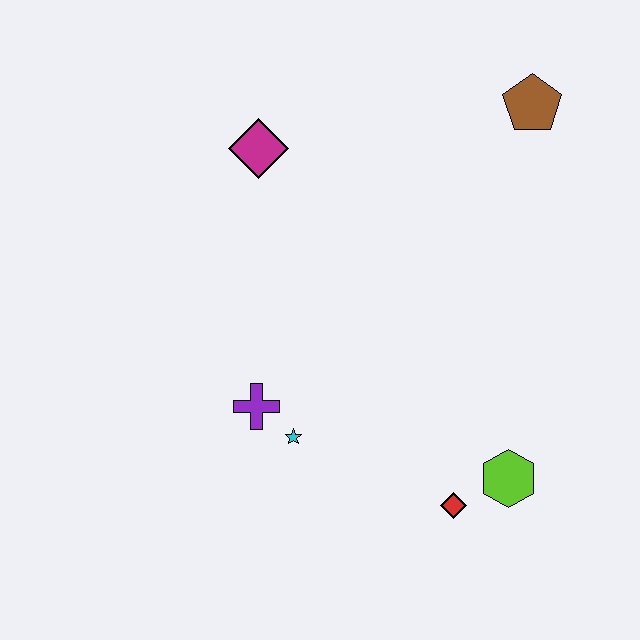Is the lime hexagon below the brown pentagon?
Yes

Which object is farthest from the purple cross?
The brown pentagon is farthest from the purple cross.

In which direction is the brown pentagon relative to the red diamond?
The brown pentagon is above the red diamond.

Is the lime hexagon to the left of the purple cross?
No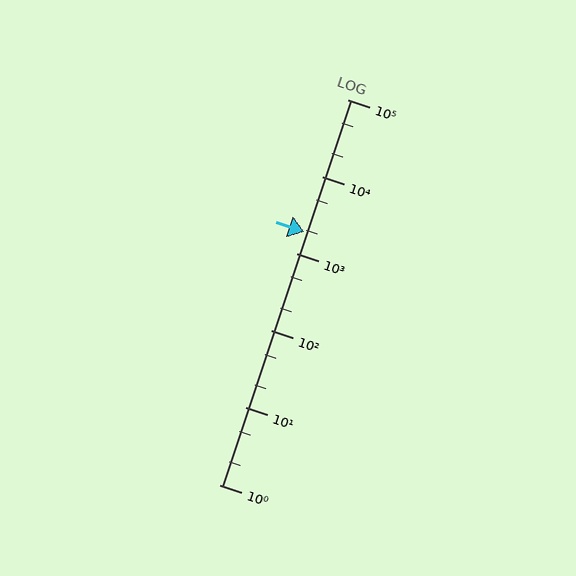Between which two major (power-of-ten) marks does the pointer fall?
The pointer is between 1000 and 10000.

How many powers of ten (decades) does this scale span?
The scale spans 5 decades, from 1 to 100000.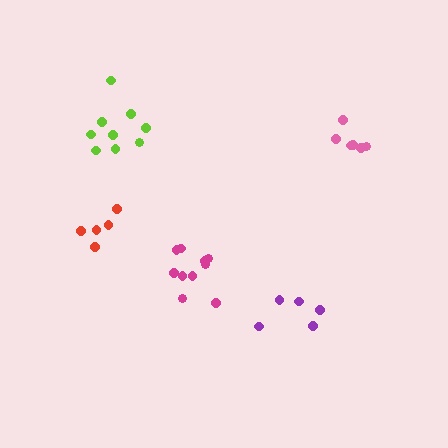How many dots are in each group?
Group 1: 6 dots, Group 2: 5 dots, Group 3: 10 dots, Group 4: 5 dots, Group 5: 9 dots (35 total).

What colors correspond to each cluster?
The clusters are colored: pink, red, magenta, purple, lime.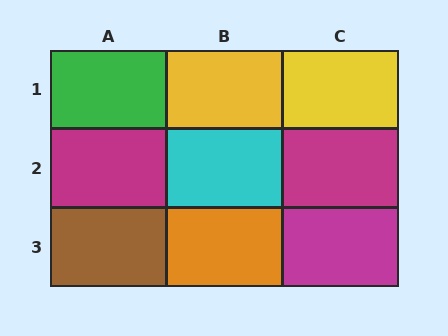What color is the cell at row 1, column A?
Green.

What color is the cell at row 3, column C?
Magenta.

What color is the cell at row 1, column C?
Yellow.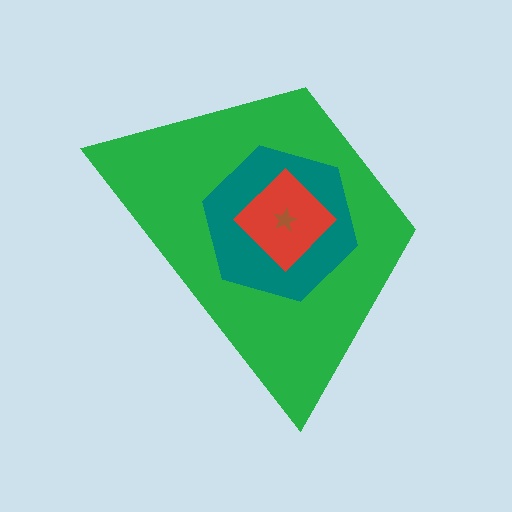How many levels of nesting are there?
4.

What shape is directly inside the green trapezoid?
The teal hexagon.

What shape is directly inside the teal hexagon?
The red diamond.